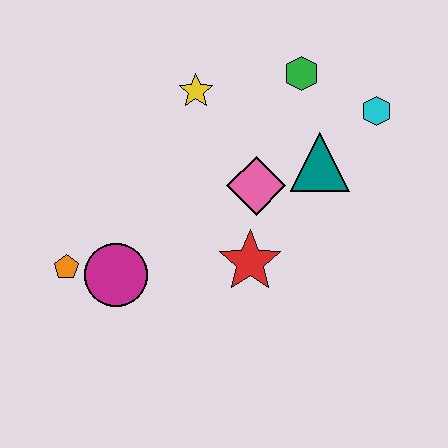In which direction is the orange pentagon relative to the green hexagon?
The orange pentagon is to the left of the green hexagon.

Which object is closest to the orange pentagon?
The magenta circle is closest to the orange pentagon.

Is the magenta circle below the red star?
Yes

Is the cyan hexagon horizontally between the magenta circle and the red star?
No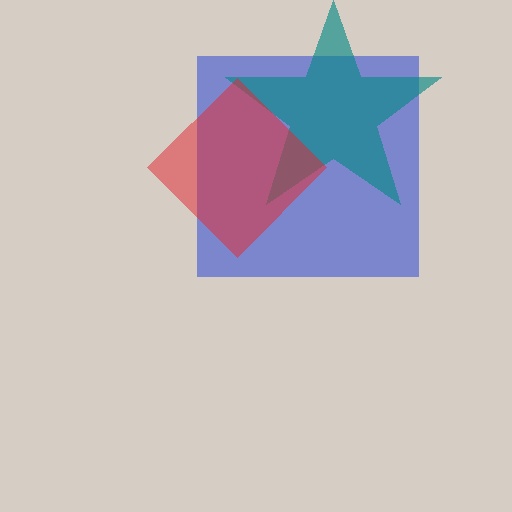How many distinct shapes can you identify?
There are 3 distinct shapes: a blue square, a teal star, a red diamond.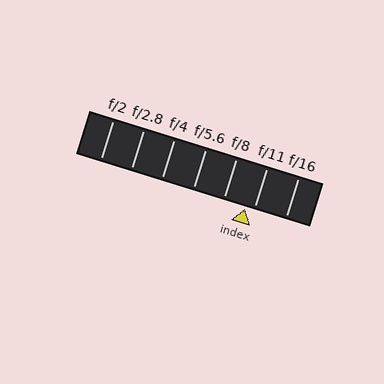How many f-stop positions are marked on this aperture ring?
There are 7 f-stop positions marked.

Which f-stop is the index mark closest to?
The index mark is closest to f/11.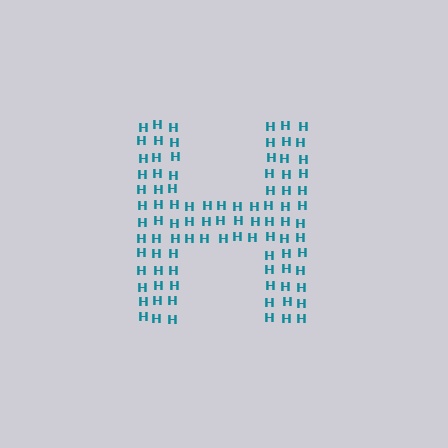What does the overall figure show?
The overall figure shows the letter H.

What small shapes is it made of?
It is made of small letter H's.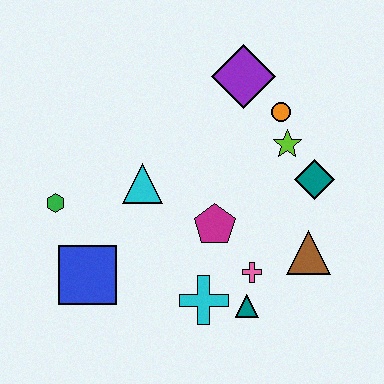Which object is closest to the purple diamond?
The orange circle is closest to the purple diamond.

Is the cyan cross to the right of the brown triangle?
No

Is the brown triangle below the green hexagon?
Yes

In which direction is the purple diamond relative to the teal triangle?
The purple diamond is above the teal triangle.